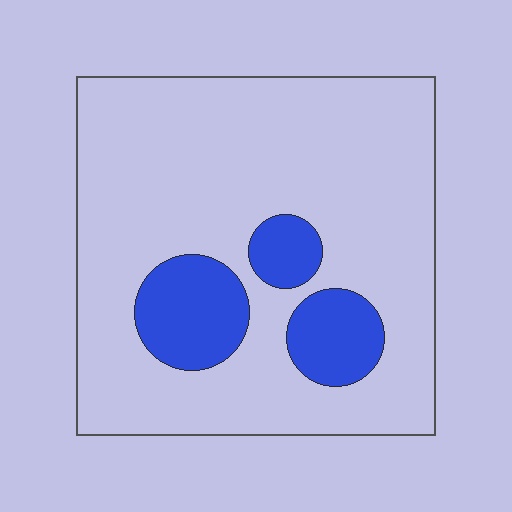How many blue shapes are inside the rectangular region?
3.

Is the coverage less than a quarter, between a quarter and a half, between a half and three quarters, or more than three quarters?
Less than a quarter.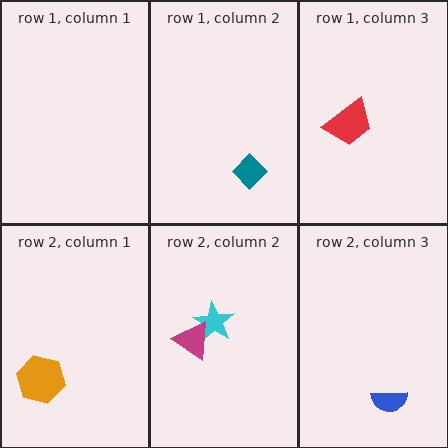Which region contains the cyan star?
The row 2, column 2 region.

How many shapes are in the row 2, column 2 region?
2.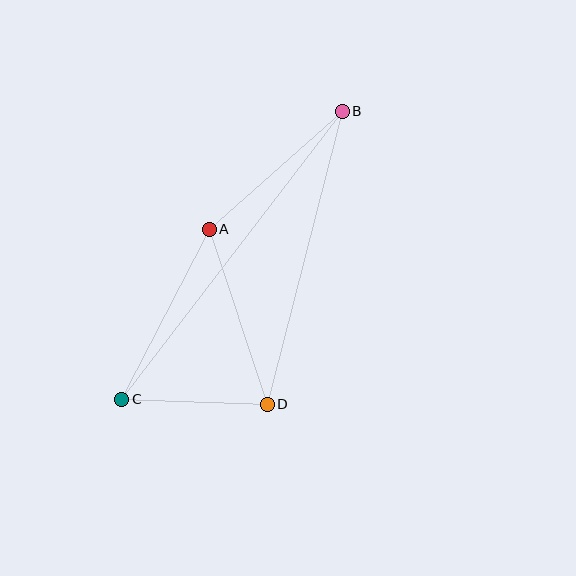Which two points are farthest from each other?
Points B and C are farthest from each other.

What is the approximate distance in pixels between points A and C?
The distance between A and C is approximately 191 pixels.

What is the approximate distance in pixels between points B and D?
The distance between B and D is approximately 303 pixels.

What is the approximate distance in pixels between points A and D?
The distance between A and D is approximately 185 pixels.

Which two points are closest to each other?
Points C and D are closest to each other.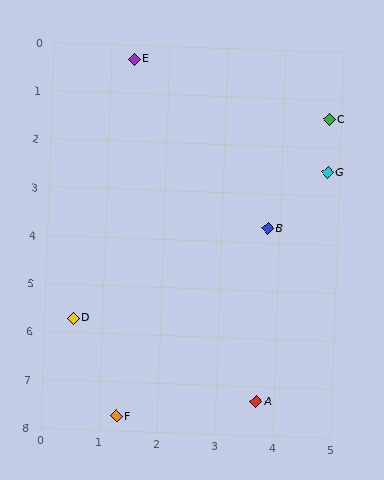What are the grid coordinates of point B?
Point B is at approximately (3.8, 3.7).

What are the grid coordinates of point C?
Point C is at approximately (4.8, 1.4).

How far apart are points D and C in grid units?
Points D and C are about 6.1 grid units apart.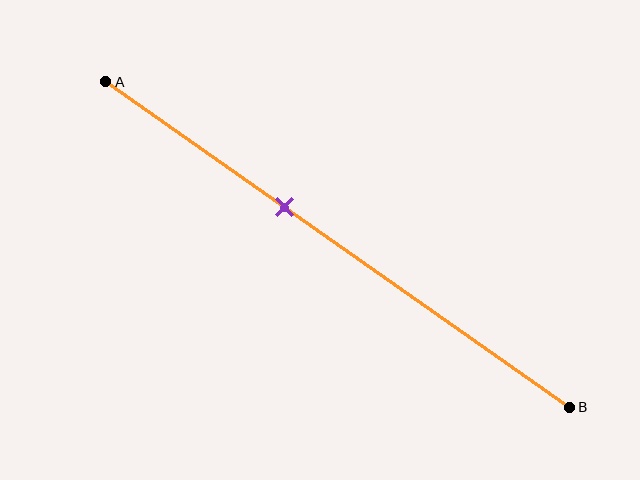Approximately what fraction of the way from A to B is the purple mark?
The purple mark is approximately 40% of the way from A to B.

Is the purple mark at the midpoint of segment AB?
No, the mark is at about 40% from A, not at the 50% midpoint.